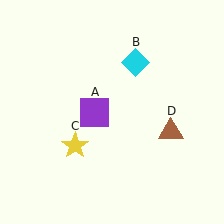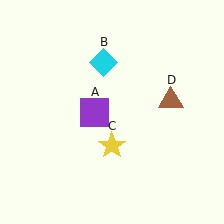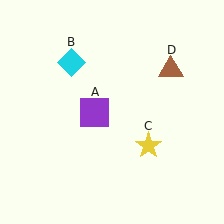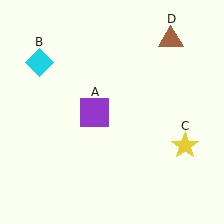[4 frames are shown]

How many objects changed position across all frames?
3 objects changed position: cyan diamond (object B), yellow star (object C), brown triangle (object D).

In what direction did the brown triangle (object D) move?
The brown triangle (object D) moved up.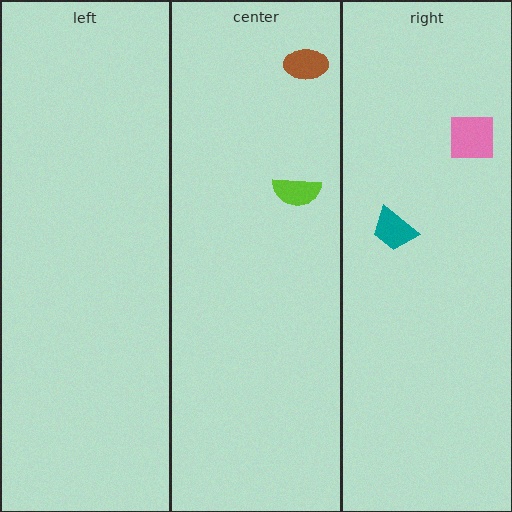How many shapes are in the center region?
2.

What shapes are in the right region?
The teal trapezoid, the pink square.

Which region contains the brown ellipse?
The center region.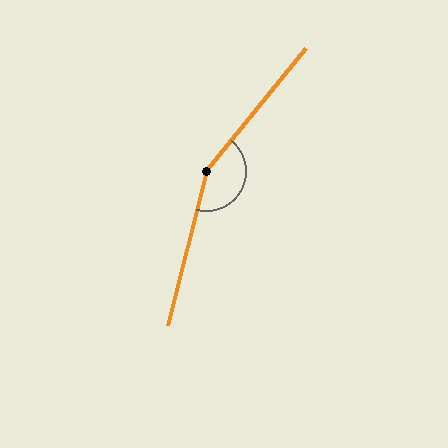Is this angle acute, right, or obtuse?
It is obtuse.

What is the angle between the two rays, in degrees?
Approximately 155 degrees.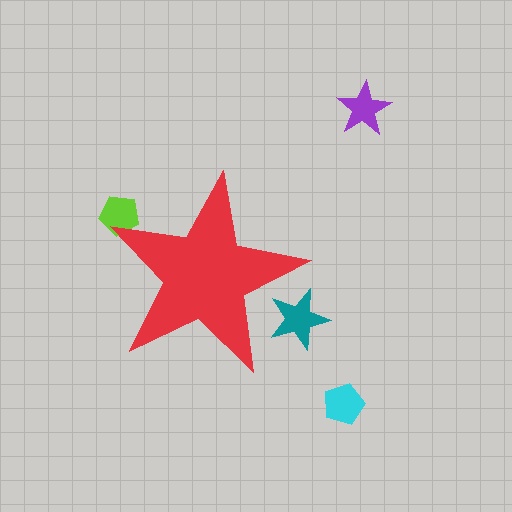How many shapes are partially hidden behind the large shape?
2 shapes are partially hidden.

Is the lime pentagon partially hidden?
Yes, the lime pentagon is partially hidden behind the red star.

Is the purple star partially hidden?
No, the purple star is fully visible.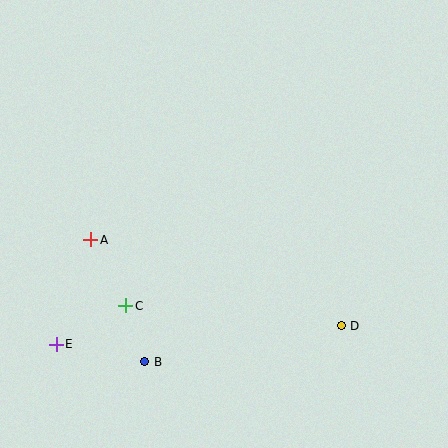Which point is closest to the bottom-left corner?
Point E is closest to the bottom-left corner.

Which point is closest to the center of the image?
Point C at (126, 306) is closest to the center.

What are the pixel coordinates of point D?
Point D is at (341, 326).